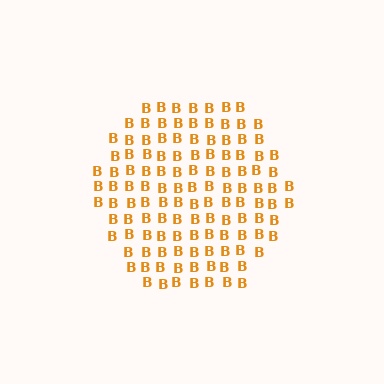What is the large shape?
The large shape is a hexagon.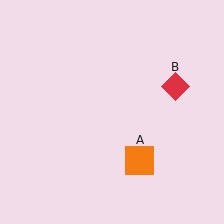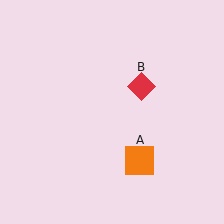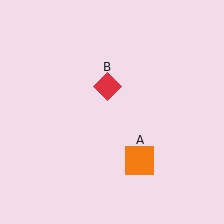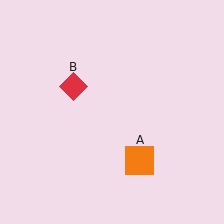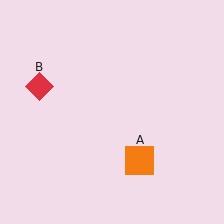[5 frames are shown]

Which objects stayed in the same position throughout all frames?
Orange square (object A) remained stationary.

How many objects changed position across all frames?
1 object changed position: red diamond (object B).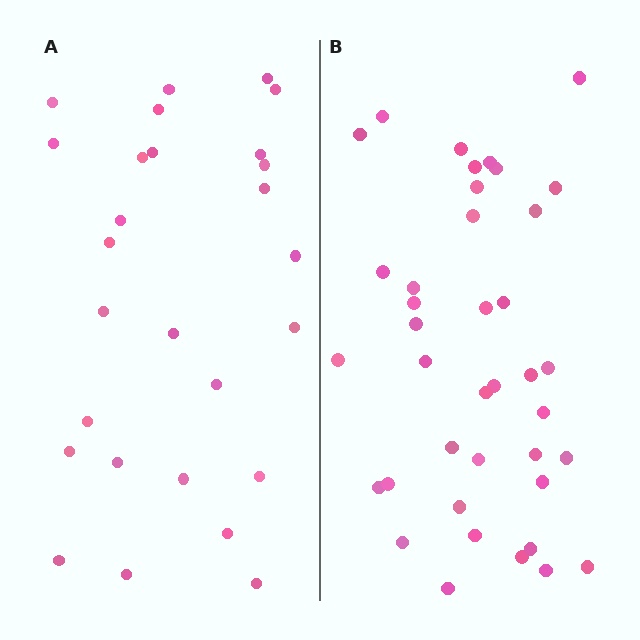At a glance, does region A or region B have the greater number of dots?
Region B (the right region) has more dots.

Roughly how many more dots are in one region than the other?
Region B has roughly 12 or so more dots than region A.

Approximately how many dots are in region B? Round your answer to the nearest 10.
About 40 dots. (The exact count is 39, which rounds to 40.)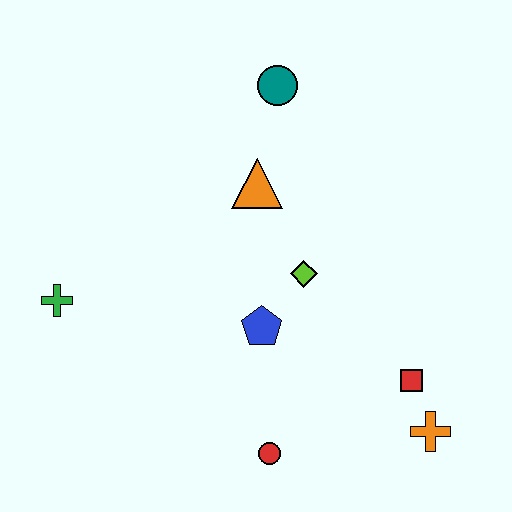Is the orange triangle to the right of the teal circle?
No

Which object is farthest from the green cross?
The orange cross is farthest from the green cross.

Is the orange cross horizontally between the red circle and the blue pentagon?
No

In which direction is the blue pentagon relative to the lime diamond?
The blue pentagon is below the lime diamond.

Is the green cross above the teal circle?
No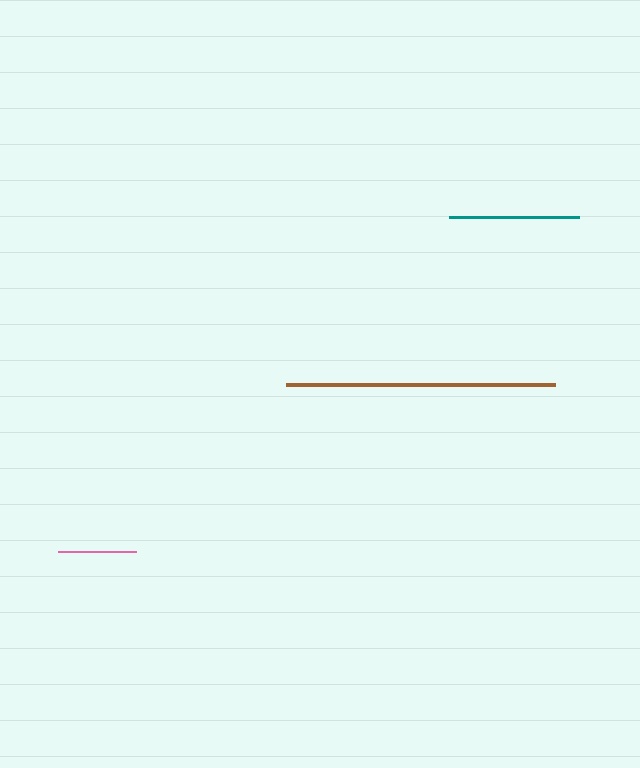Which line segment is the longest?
The brown line is the longest at approximately 270 pixels.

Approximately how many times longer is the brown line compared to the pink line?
The brown line is approximately 3.5 times the length of the pink line.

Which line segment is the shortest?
The pink line is the shortest at approximately 78 pixels.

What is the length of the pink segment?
The pink segment is approximately 78 pixels long.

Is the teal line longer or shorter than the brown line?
The brown line is longer than the teal line.